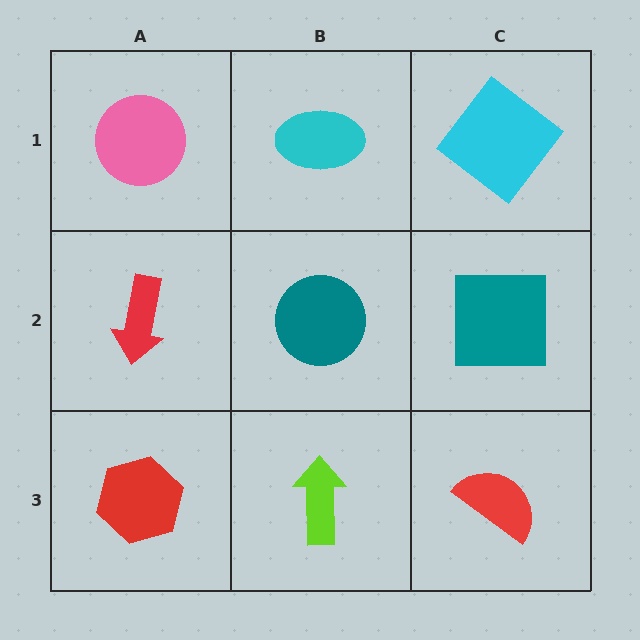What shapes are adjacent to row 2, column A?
A pink circle (row 1, column A), a red hexagon (row 3, column A), a teal circle (row 2, column B).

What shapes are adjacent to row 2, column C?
A cyan diamond (row 1, column C), a red semicircle (row 3, column C), a teal circle (row 2, column B).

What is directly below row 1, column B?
A teal circle.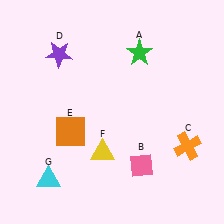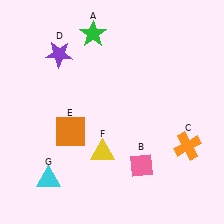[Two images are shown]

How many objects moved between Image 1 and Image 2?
1 object moved between the two images.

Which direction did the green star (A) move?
The green star (A) moved left.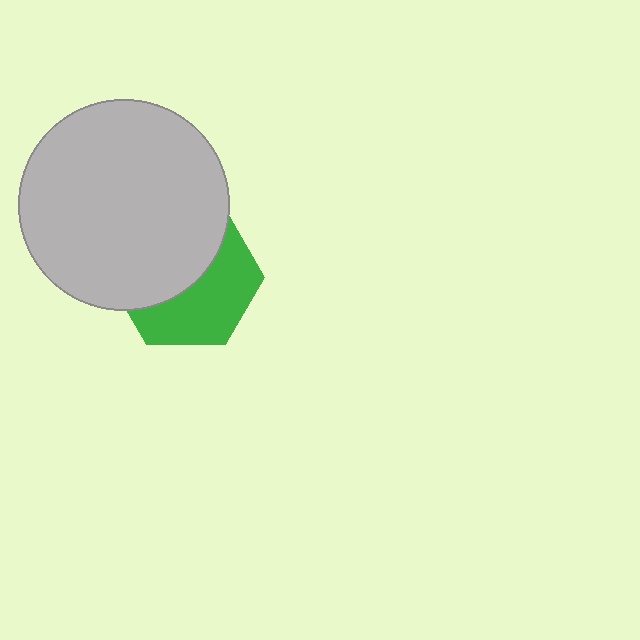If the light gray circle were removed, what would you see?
You would see the complete green hexagon.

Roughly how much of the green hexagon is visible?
About half of it is visible (roughly 48%).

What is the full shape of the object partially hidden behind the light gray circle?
The partially hidden object is a green hexagon.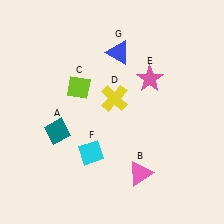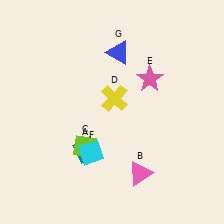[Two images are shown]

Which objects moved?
The objects that moved are: the teal diamond (A), the lime diamond (C).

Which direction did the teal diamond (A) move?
The teal diamond (A) moved right.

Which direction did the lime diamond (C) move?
The lime diamond (C) moved down.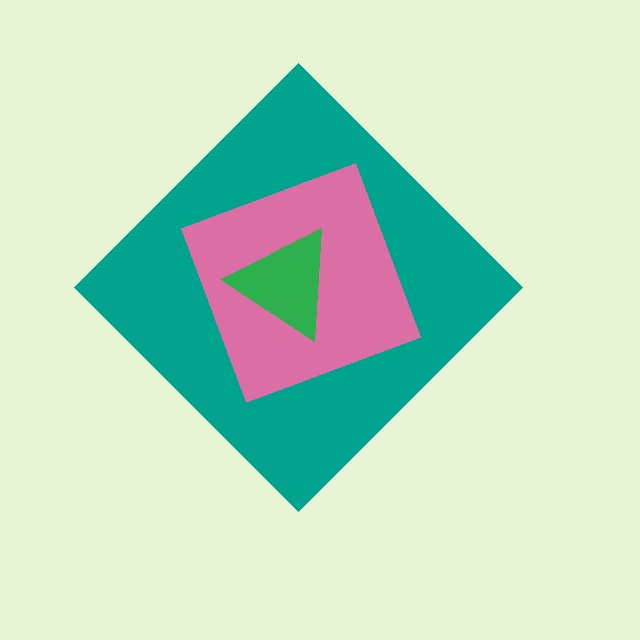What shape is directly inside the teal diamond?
The pink square.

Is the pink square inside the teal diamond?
Yes.